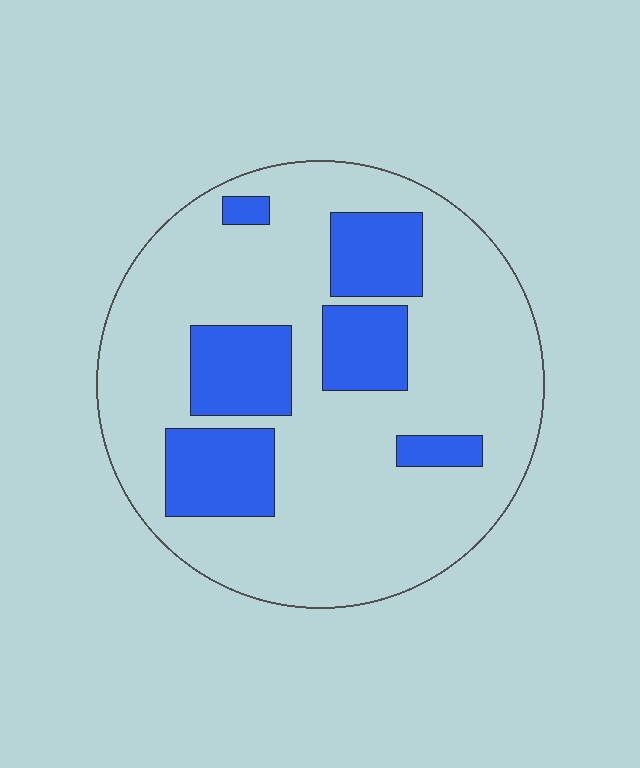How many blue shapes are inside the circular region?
6.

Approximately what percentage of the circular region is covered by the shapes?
Approximately 25%.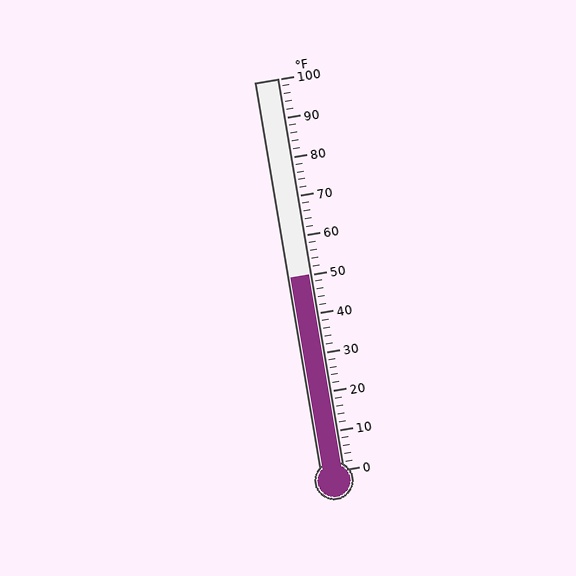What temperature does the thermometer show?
The thermometer shows approximately 50°F.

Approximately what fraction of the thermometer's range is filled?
The thermometer is filled to approximately 50% of its range.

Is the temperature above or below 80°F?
The temperature is below 80°F.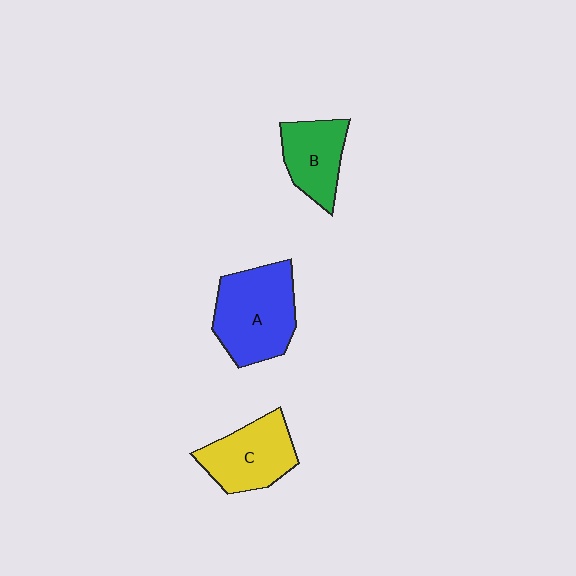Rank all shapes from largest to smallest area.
From largest to smallest: A (blue), C (yellow), B (green).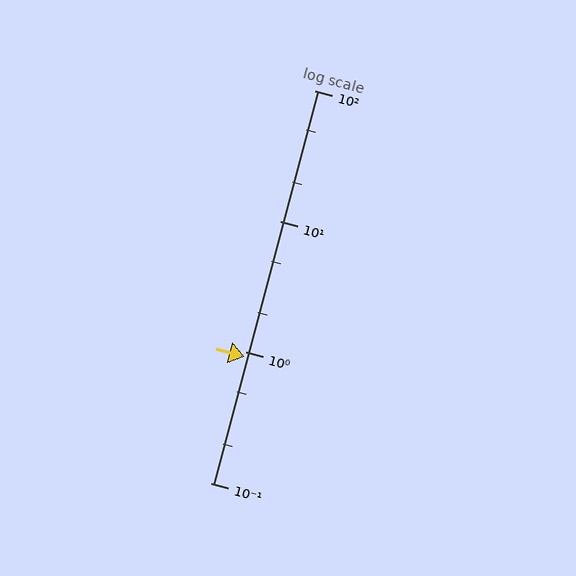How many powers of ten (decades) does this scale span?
The scale spans 3 decades, from 0.1 to 100.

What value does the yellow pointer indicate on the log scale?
The pointer indicates approximately 0.92.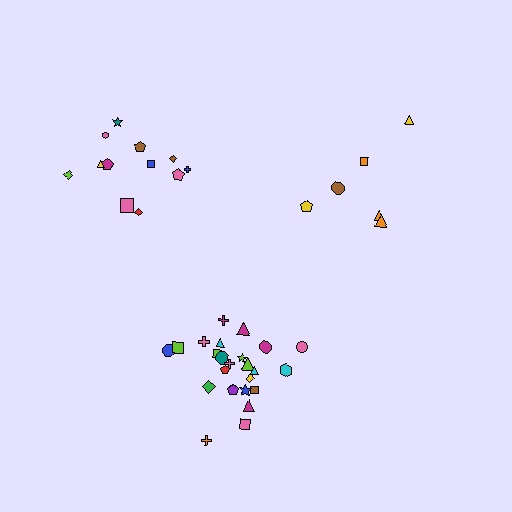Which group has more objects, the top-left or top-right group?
The top-left group.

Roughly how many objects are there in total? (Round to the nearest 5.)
Roughly 45 objects in total.